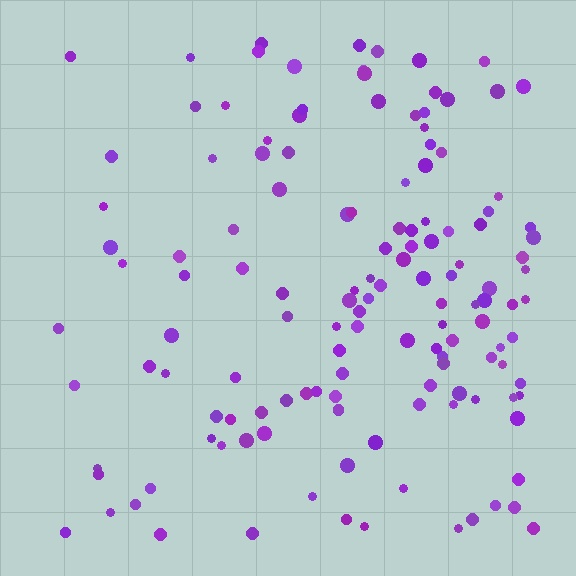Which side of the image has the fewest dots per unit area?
The left.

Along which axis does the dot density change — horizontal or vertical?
Horizontal.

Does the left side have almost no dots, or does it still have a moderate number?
Still a moderate number, just noticeably fewer than the right.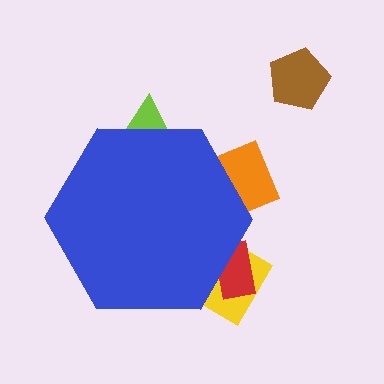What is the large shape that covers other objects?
A blue hexagon.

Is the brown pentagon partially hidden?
No, the brown pentagon is fully visible.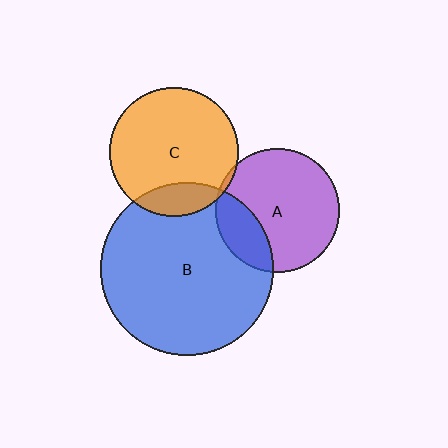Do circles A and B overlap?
Yes.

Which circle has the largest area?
Circle B (blue).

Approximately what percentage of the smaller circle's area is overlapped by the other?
Approximately 25%.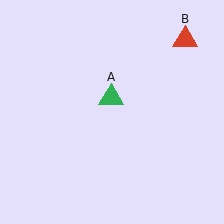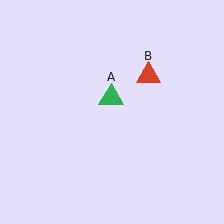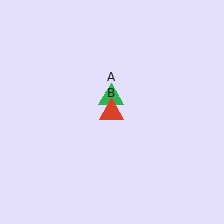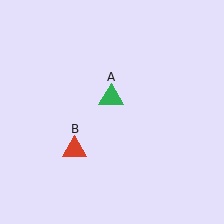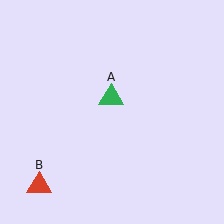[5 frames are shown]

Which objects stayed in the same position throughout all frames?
Green triangle (object A) remained stationary.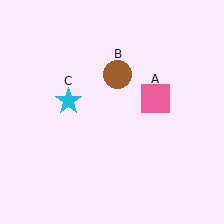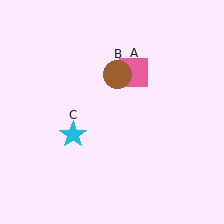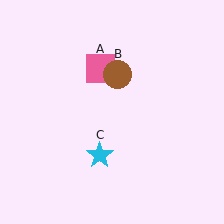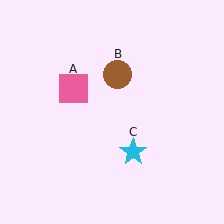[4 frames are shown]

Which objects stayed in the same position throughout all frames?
Brown circle (object B) remained stationary.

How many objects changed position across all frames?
2 objects changed position: pink square (object A), cyan star (object C).